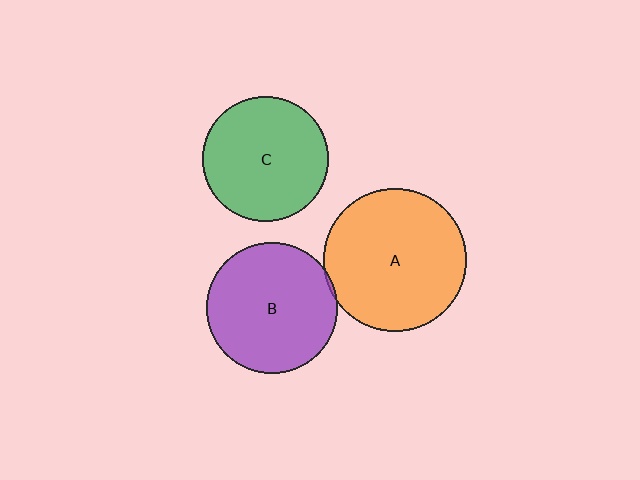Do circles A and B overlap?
Yes.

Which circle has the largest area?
Circle A (orange).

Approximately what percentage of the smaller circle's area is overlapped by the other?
Approximately 5%.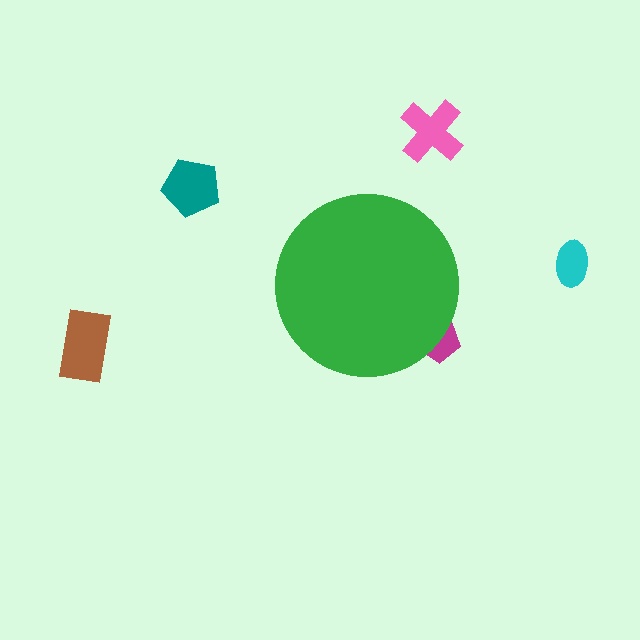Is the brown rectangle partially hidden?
No, the brown rectangle is fully visible.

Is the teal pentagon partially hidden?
No, the teal pentagon is fully visible.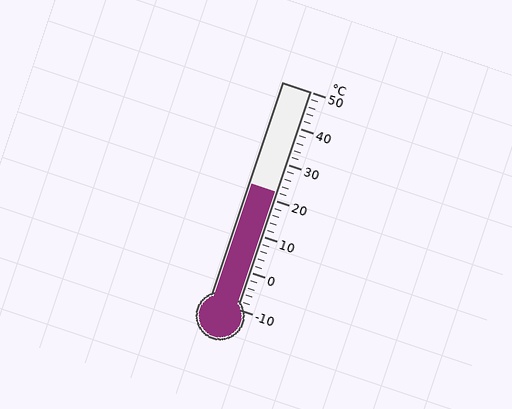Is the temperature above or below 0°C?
The temperature is above 0°C.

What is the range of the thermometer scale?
The thermometer scale ranges from -10°C to 50°C.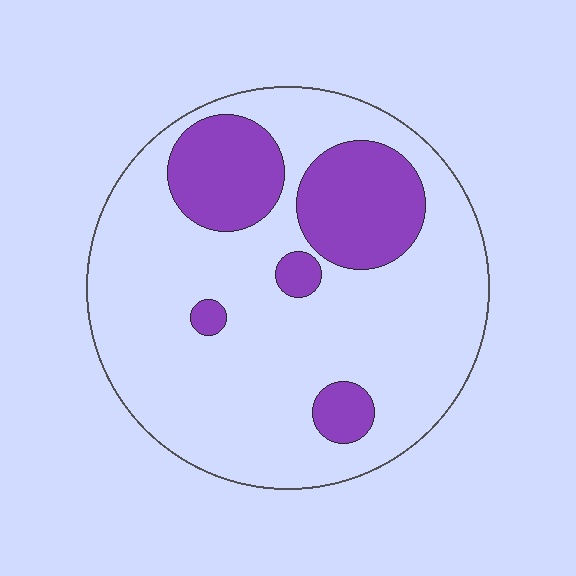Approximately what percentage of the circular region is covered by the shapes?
Approximately 25%.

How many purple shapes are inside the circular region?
5.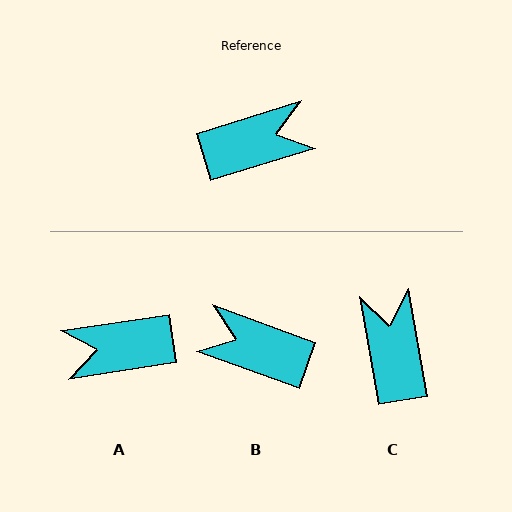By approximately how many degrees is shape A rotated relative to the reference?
Approximately 171 degrees counter-clockwise.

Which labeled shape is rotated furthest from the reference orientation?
A, about 171 degrees away.